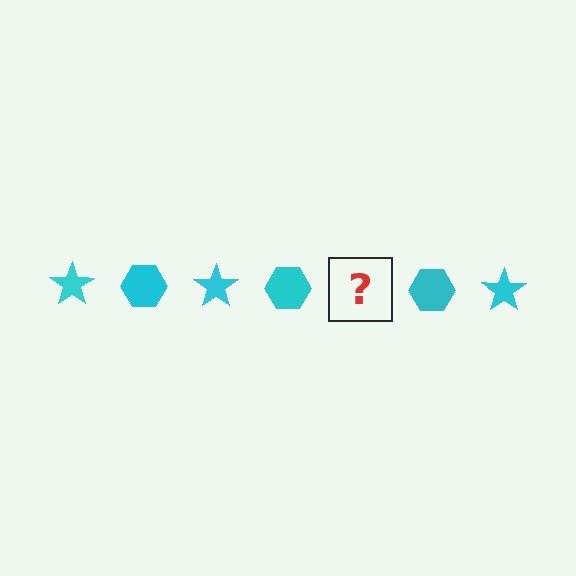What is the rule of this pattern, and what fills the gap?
The rule is that the pattern cycles through star, hexagon shapes in cyan. The gap should be filled with a cyan star.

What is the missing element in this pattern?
The missing element is a cyan star.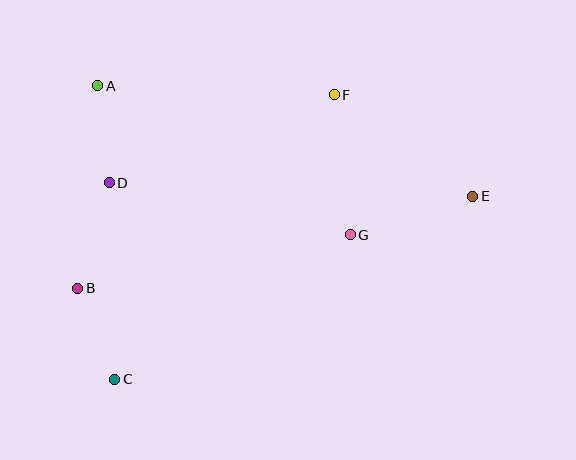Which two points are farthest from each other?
Points B and E are farthest from each other.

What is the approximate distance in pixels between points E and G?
The distance between E and G is approximately 129 pixels.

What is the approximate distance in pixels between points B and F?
The distance between B and F is approximately 321 pixels.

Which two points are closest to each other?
Points A and D are closest to each other.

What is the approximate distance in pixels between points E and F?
The distance between E and F is approximately 172 pixels.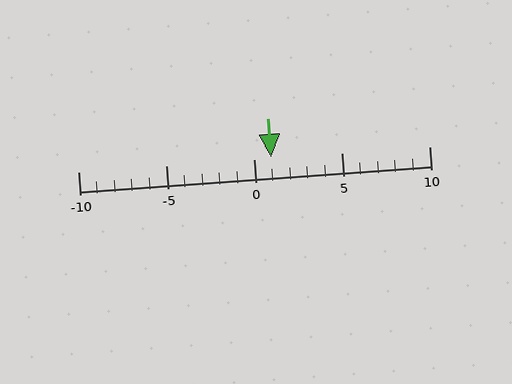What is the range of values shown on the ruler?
The ruler shows values from -10 to 10.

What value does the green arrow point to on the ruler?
The green arrow points to approximately 1.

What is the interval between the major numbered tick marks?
The major tick marks are spaced 5 units apart.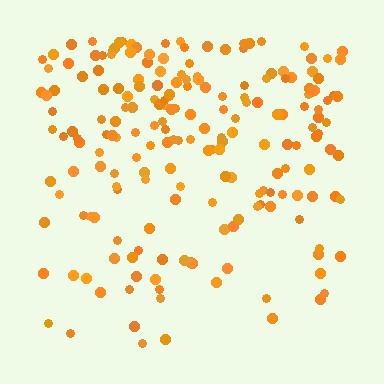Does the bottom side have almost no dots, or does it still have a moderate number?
Still a moderate number, just noticeably fewer than the top.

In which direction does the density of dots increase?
From bottom to top, with the top side densest.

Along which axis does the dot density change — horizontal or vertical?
Vertical.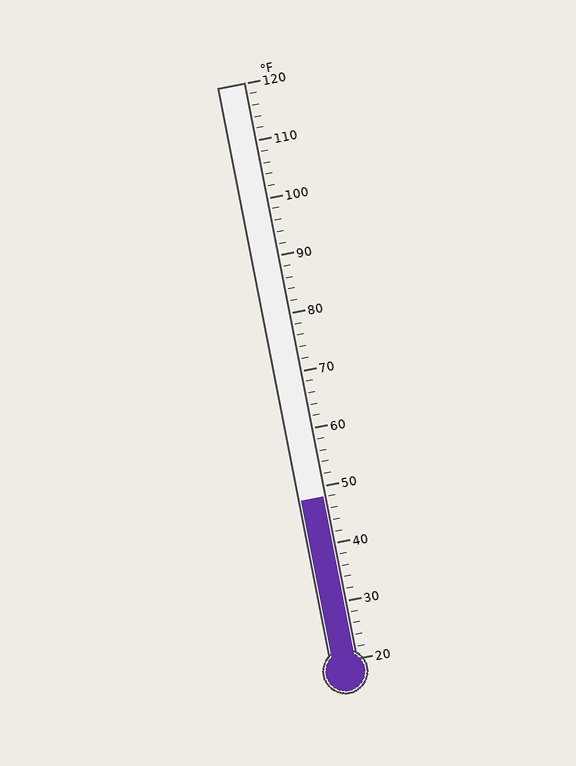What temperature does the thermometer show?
The thermometer shows approximately 48°F.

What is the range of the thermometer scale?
The thermometer scale ranges from 20°F to 120°F.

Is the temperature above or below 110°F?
The temperature is below 110°F.